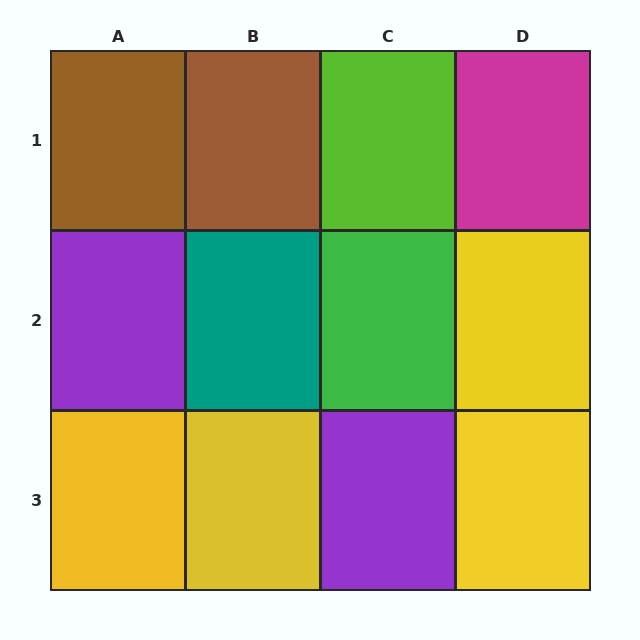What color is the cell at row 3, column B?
Yellow.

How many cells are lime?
1 cell is lime.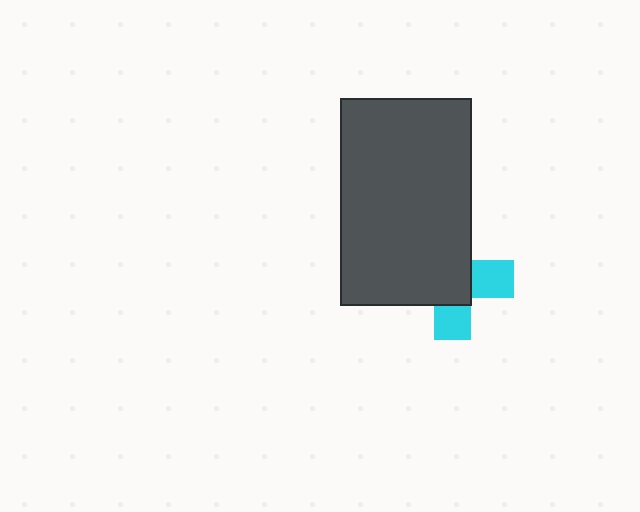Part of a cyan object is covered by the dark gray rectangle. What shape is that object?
It is a cross.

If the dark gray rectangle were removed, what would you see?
You would see the complete cyan cross.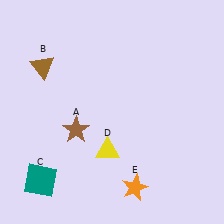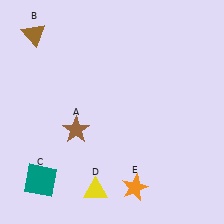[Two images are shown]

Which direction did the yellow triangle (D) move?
The yellow triangle (D) moved down.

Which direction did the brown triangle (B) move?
The brown triangle (B) moved up.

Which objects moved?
The objects that moved are: the brown triangle (B), the yellow triangle (D).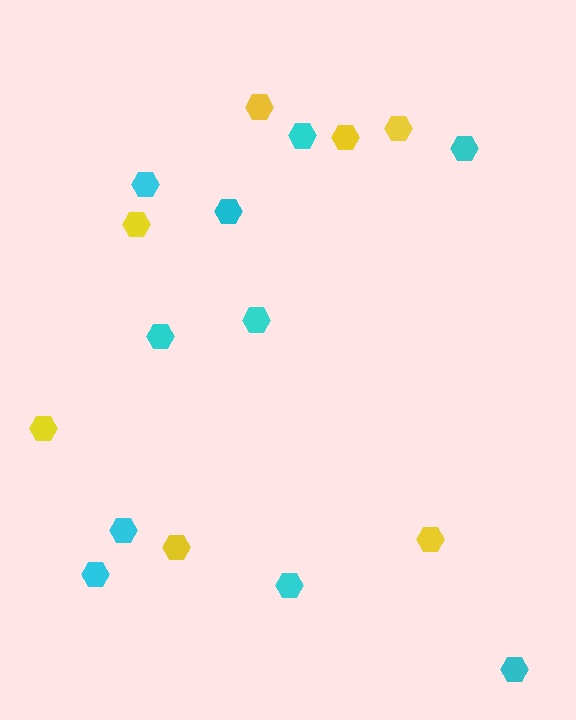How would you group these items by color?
There are 2 groups: one group of cyan hexagons (10) and one group of yellow hexagons (7).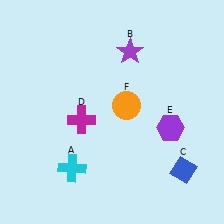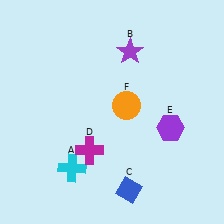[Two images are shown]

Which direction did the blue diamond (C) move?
The blue diamond (C) moved left.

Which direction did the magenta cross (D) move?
The magenta cross (D) moved down.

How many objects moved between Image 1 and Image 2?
2 objects moved between the two images.